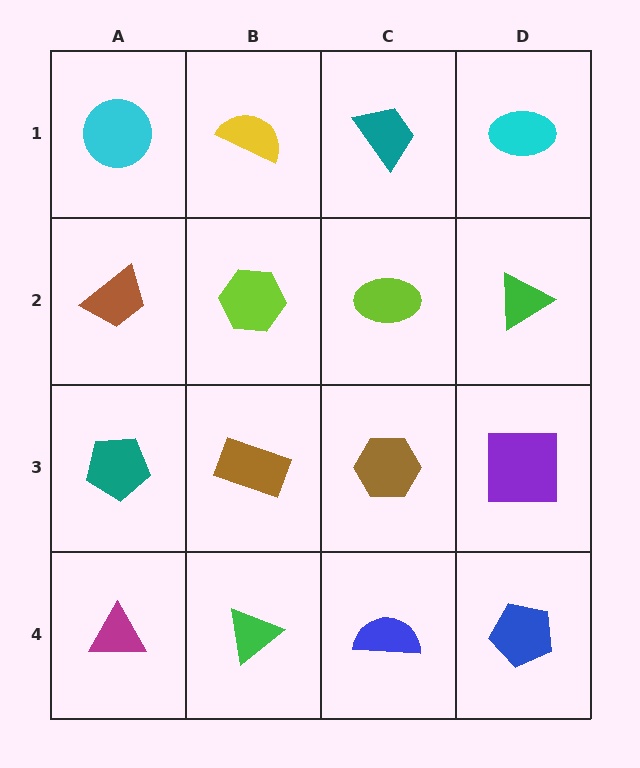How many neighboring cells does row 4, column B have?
3.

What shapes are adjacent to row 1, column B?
A lime hexagon (row 2, column B), a cyan circle (row 1, column A), a teal trapezoid (row 1, column C).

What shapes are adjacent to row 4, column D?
A purple square (row 3, column D), a blue semicircle (row 4, column C).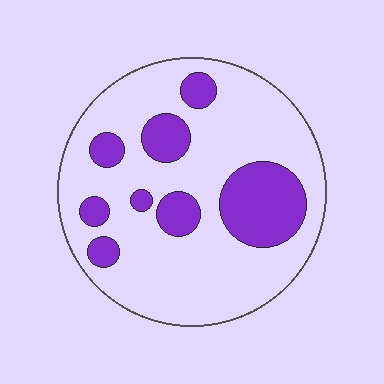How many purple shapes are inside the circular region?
8.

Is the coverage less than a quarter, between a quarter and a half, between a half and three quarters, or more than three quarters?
Less than a quarter.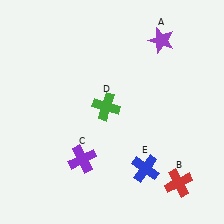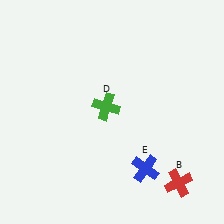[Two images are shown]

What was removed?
The purple cross (C), the purple star (A) were removed in Image 2.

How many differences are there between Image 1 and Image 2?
There are 2 differences between the two images.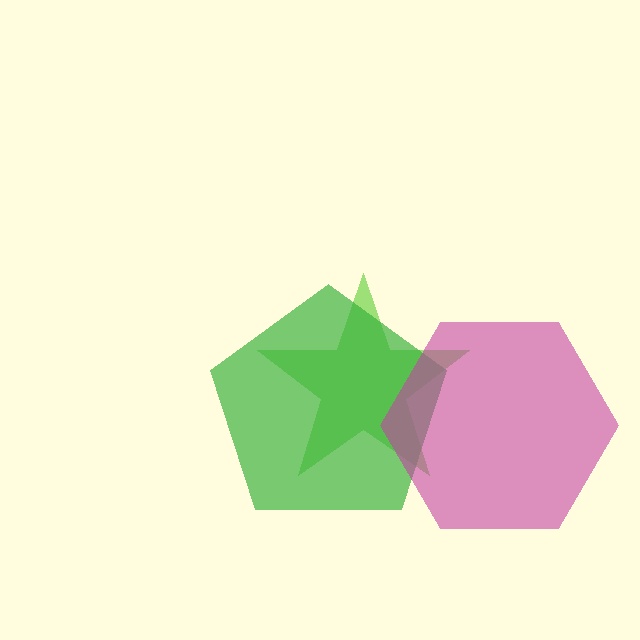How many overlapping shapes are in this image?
There are 3 overlapping shapes in the image.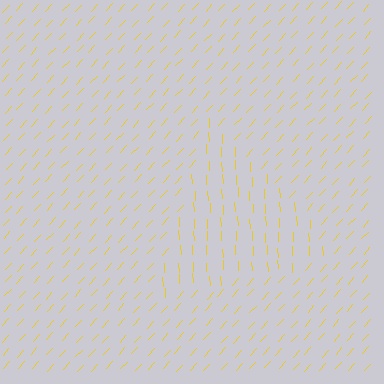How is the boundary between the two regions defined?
The boundary is defined purely by a change in line orientation (approximately 45 degrees difference). All lines are the same color and thickness.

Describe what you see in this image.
The image is filled with small yellow line segments. A triangle region in the image has lines oriented differently from the surrounding lines, creating a visible texture boundary.